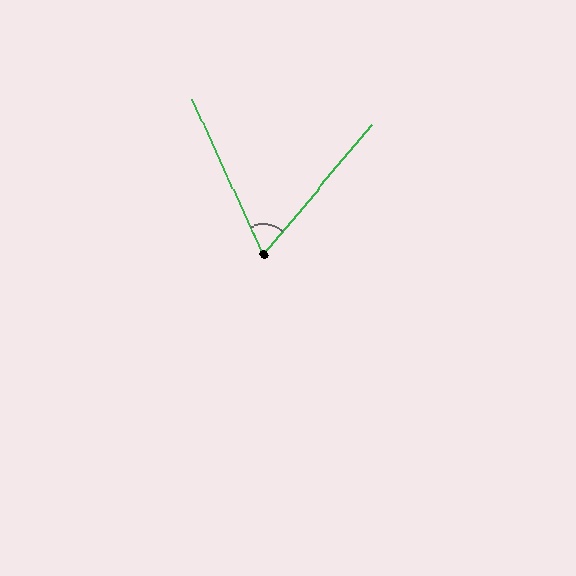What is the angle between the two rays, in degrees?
Approximately 64 degrees.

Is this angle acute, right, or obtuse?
It is acute.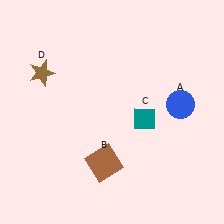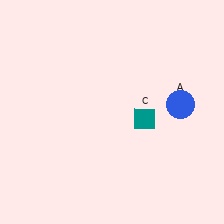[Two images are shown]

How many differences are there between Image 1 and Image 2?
There are 2 differences between the two images.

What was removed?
The brown square (B), the brown star (D) were removed in Image 2.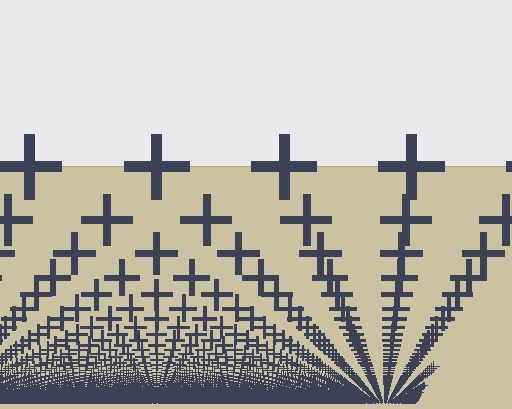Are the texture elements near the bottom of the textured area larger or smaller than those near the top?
Smaller. The gradient is inverted — elements near the bottom are smaller and denser.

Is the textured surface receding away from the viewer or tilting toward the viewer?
The surface appears to tilt toward the viewer. Texture elements get larger and sparser toward the top.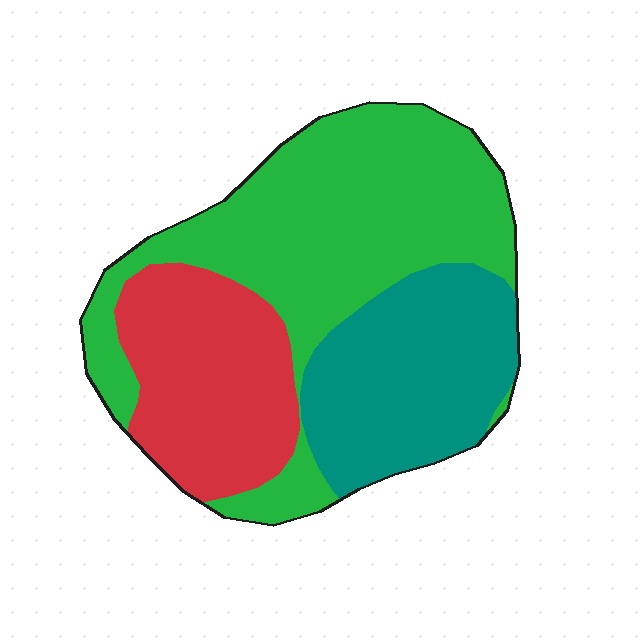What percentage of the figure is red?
Red takes up about one quarter (1/4) of the figure.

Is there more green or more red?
Green.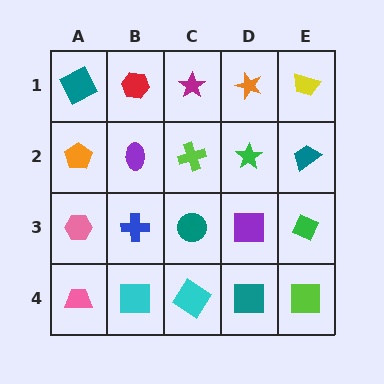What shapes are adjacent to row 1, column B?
A purple ellipse (row 2, column B), a teal square (row 1, column A), a magenta star (row 1, column C).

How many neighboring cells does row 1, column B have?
3.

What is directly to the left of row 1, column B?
A teal square.